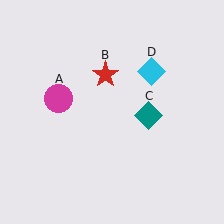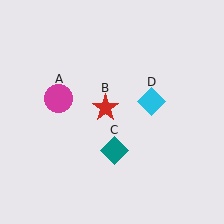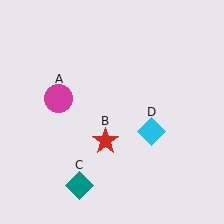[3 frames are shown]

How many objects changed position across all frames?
3 objects changed position: red star (object B), teal diamond (object C), cyan diamond (object D).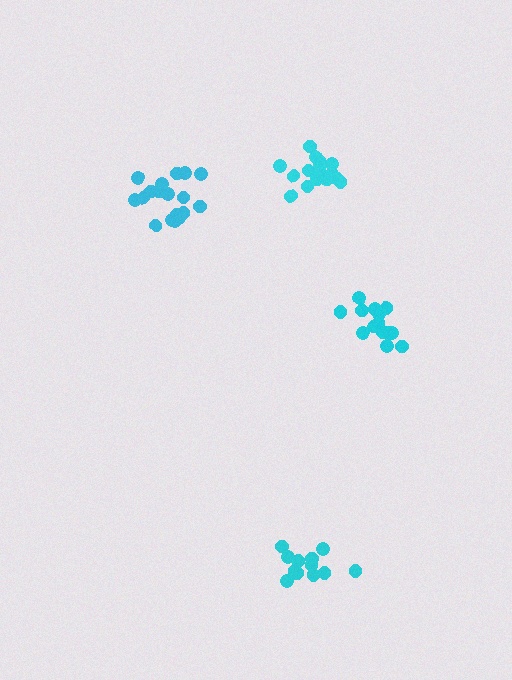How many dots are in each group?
Group 1: 15 dots, Group 2: 12 dots, Group 3: 18 dots, Group 4: 17 dots (62 total).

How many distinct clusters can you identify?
There are 4 distinct clusters.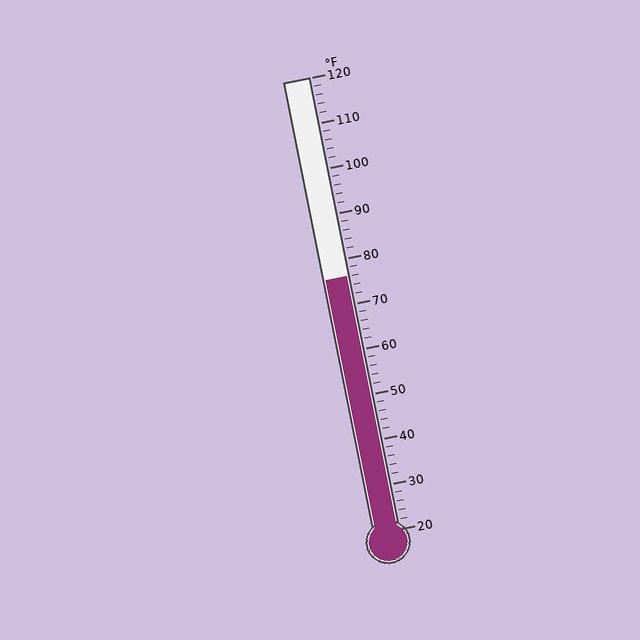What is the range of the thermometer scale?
The thermometer scale ranges from 20°F to 120°F.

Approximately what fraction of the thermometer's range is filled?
The thermometer is filled to approximately 55% of its range.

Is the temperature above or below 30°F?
The temperature is above 30°F.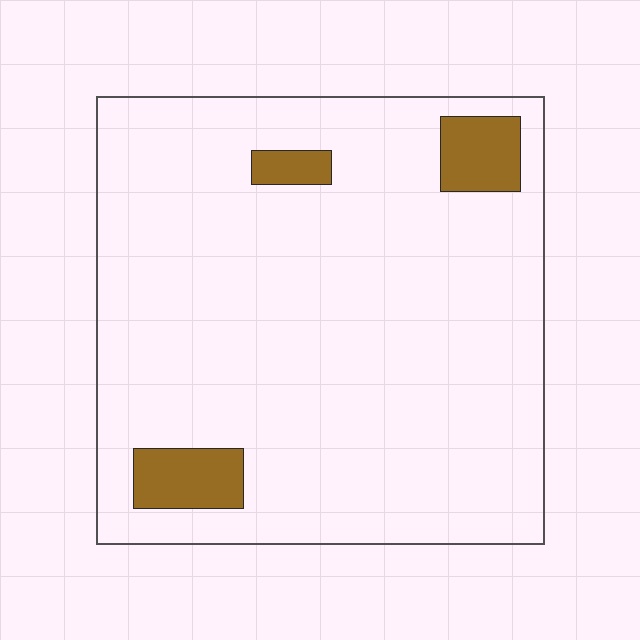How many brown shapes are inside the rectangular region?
3.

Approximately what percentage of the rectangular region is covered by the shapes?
Approximately 10%.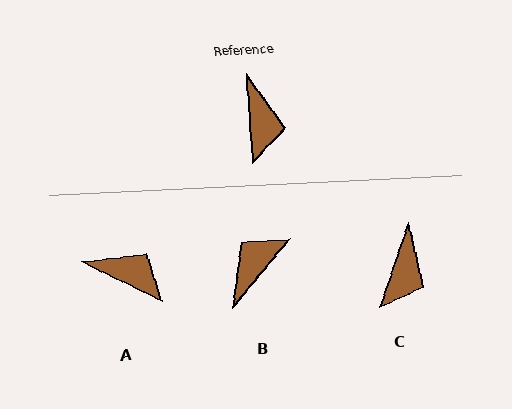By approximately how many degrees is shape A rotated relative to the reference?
Approximately 61 degrees counter-clockwise.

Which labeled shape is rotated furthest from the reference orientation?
B, about 137 degrees away.